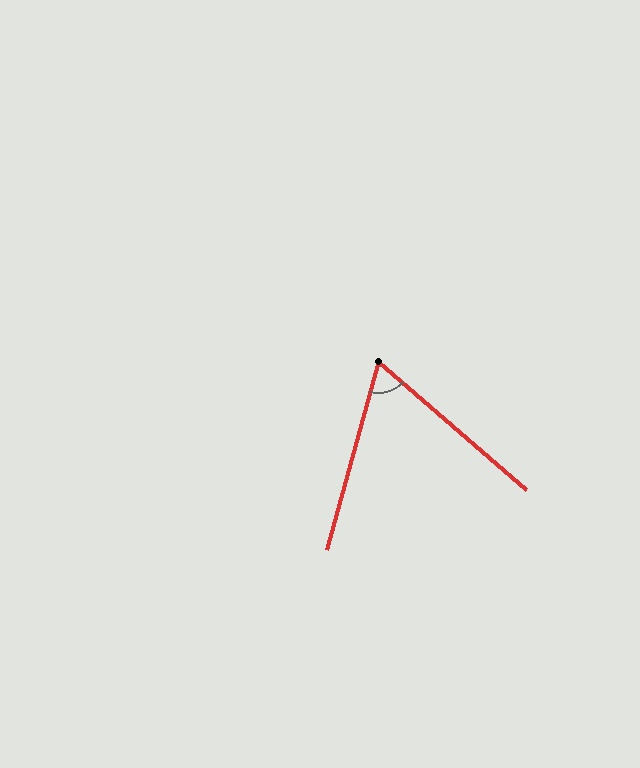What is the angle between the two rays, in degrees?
Approximately 64 degrees.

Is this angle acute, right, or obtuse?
It is acute.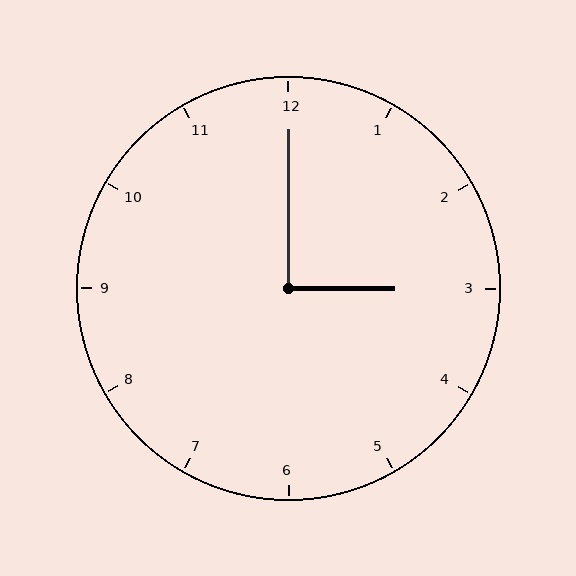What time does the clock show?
3:00.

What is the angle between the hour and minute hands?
Approximately 90 degrees.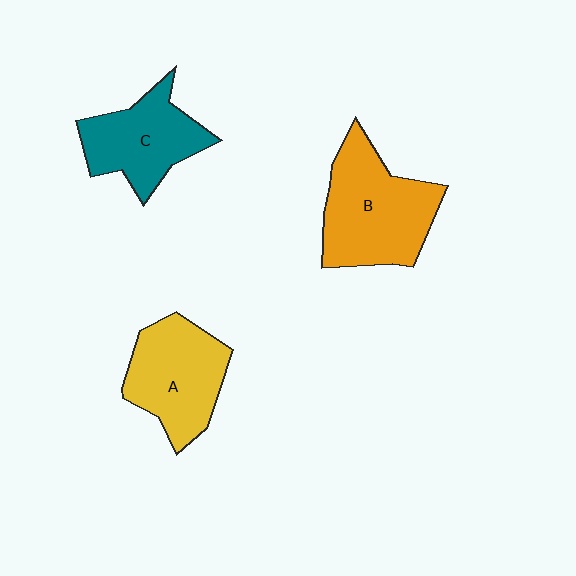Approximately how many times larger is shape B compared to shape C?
Approximately 1.3 times.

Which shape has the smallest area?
Shape C (teal).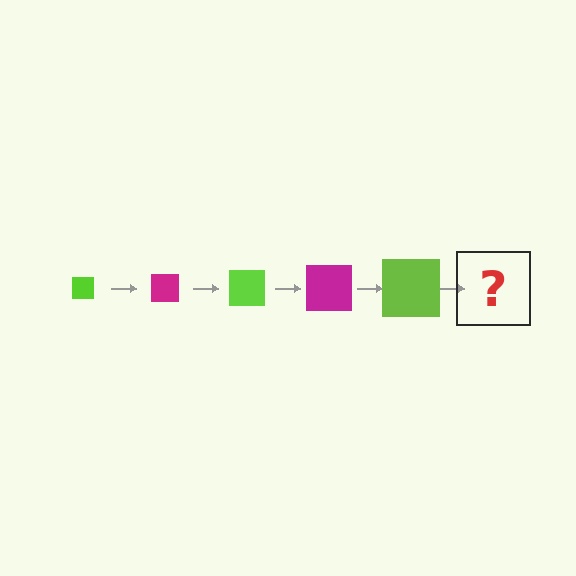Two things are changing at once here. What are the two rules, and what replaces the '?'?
The two rules are that the square grows larger each step and the color cycles through lime and magenta. The '?' should be a magenta square, larger than the previous one.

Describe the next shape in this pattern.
It should be a magenta square, larger than the previous one.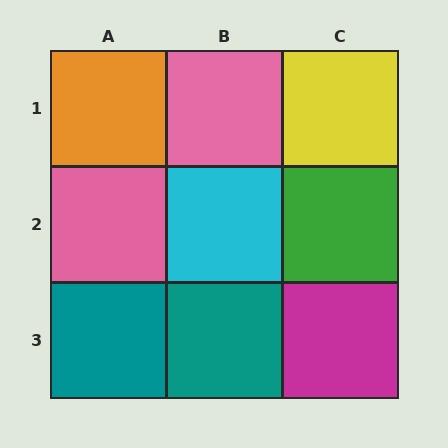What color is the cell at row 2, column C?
Green.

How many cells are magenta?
1 cell is magenta.